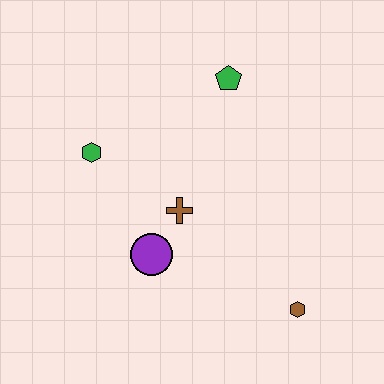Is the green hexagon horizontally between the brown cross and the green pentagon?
No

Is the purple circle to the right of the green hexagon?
Yes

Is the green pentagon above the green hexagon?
Yes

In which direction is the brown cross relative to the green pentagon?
The brown cross is below the green pentagon.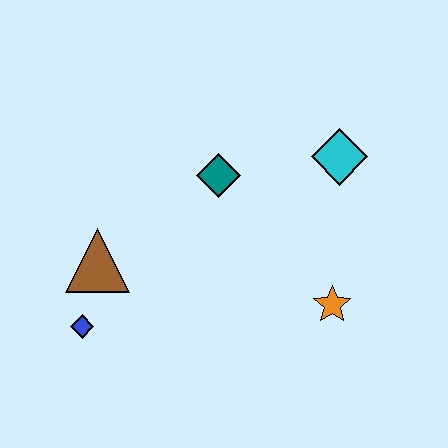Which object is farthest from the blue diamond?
The cyan diamond is farthest from the blue diamond.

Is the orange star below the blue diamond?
No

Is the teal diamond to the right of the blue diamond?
Yes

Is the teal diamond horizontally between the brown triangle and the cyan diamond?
Yes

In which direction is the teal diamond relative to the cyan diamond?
The teal diamond is to the left of the cyan diamond.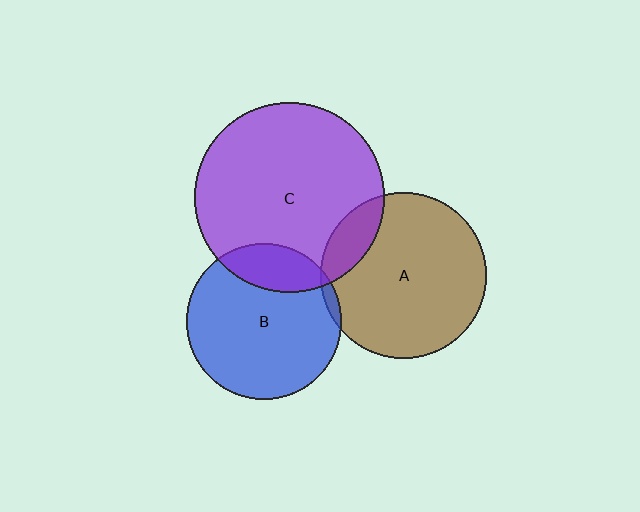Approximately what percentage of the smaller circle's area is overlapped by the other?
Approximately 15%.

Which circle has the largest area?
Circle C (purple).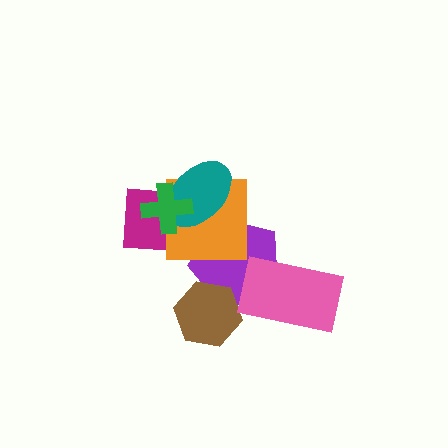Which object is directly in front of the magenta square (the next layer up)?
The orange square is directly in front of the magenta square.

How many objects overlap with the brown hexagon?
1 object overlaps with the brown hexagon.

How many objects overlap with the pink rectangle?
1 object overlaps with the pink rectangle.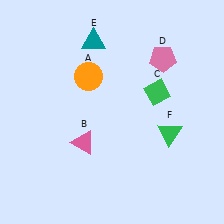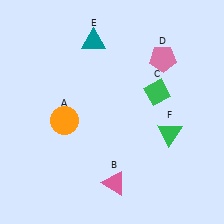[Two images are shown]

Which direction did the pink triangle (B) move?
The pink triangle (B) moved down.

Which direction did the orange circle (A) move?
The orange circle (A) moved down.